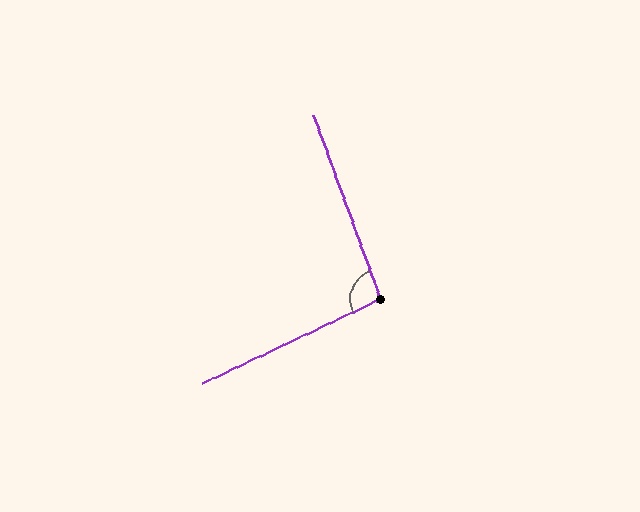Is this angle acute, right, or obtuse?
It is obtuse.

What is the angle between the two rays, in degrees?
Approximately 95 degrees.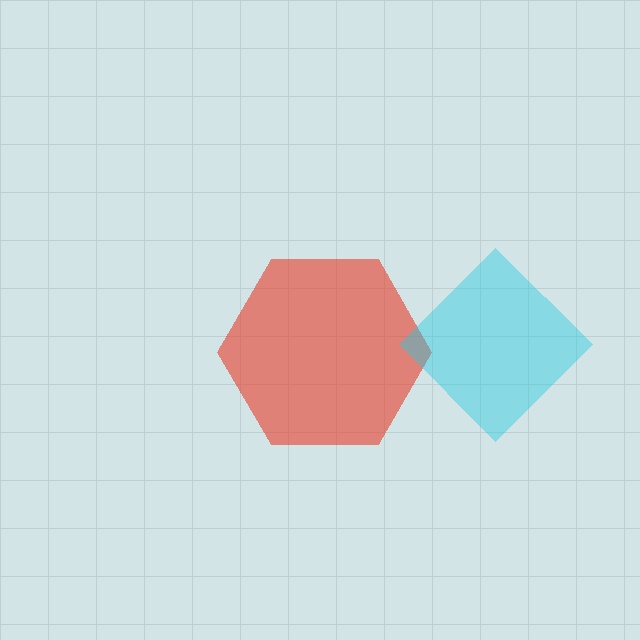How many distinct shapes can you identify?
There are 2 distinct shapes: a red hexagon, a cyan diamond.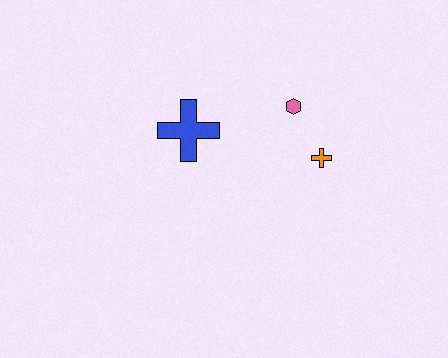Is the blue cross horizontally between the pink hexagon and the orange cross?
No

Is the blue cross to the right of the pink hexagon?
No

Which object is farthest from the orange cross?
The blue cross is farthest from the orange cross.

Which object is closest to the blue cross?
The pink hexagon is closest to the blue cross.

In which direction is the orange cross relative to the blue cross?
The orange cross is to the right of the blue cross.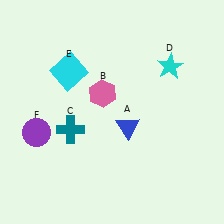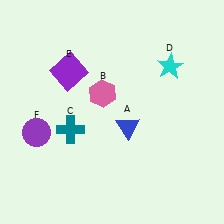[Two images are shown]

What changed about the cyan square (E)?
In Image 1, E is cyan. In Image 2, it changed to purple.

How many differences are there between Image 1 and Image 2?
There is 1 difference between the two images.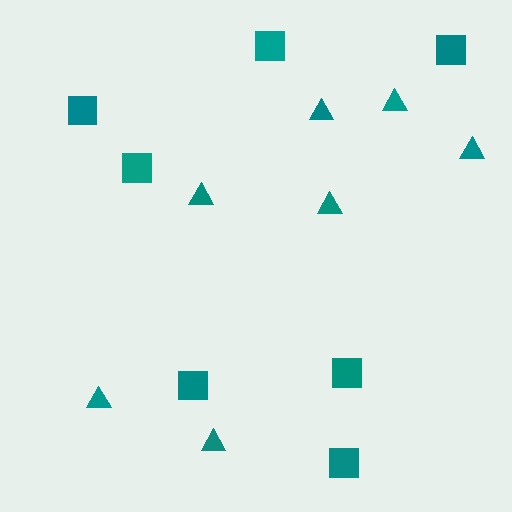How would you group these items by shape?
There are 2 groups: one group of triangles (7) and one group of squares (7).